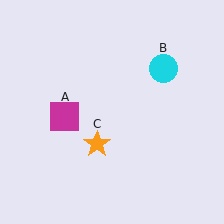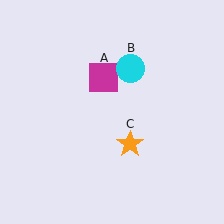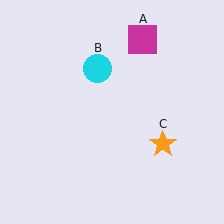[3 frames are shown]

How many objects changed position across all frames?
3 objects changed position: magenta square (object A), cyan circle (object B), orange star (object C).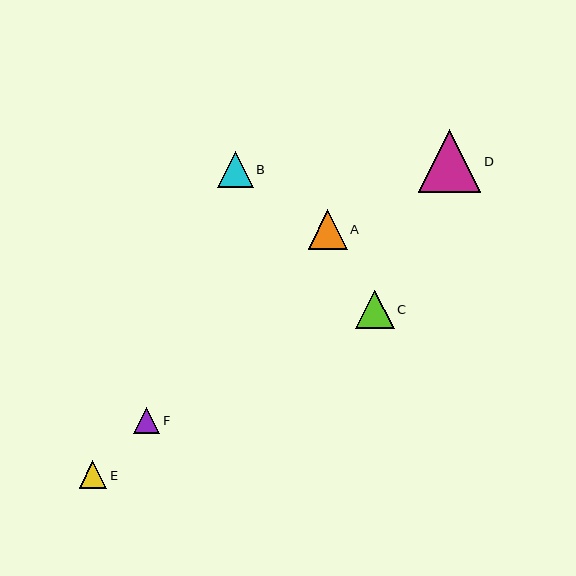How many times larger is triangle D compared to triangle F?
Triangle D is approximately 2.4 times the size of triangle F.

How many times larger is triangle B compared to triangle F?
Triangle B is approximately 1.4 times the size of triangle F.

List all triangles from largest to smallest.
From largest to smallest: D, A, C, B, E, F.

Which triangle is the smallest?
Triangle F is the smallest with a size of approximately 26 pixels.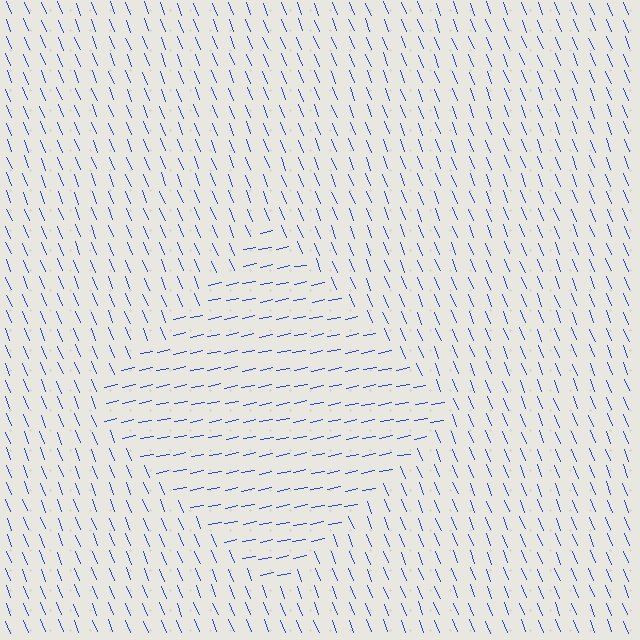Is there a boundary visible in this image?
Yes, there is a texture boundary formed by a change in line orientation.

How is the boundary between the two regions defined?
The boundary is defined purely by a change in line orientation (approximately 79 degrees difference). All lines are the same color and thickness.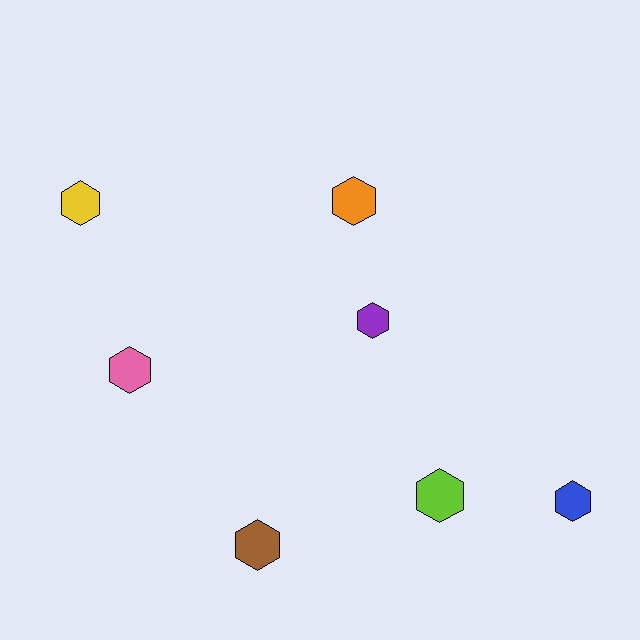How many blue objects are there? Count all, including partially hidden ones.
There is 1 blue object.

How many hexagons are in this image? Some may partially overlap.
There are 7 hexagons.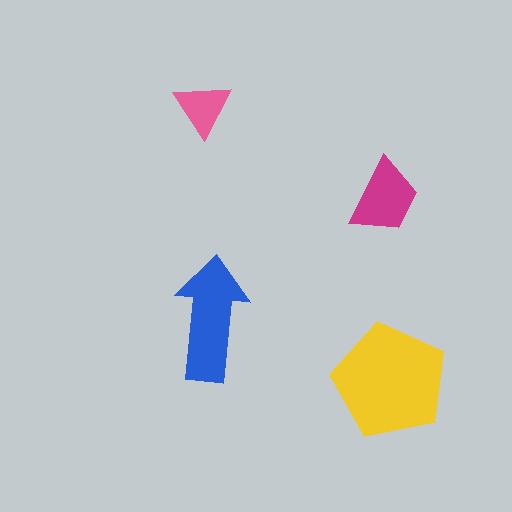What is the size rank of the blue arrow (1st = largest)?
2nd.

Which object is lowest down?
The yellow pentagon is bottommost.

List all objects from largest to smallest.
The yellow pentagon, the blue arrow, the magenta trapezoid, the pink triangle.